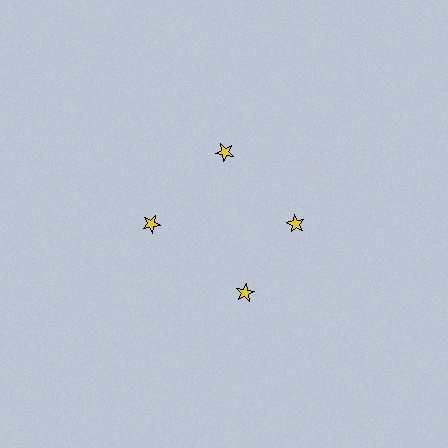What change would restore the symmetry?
The symmetry would be restored by rotating it back into even spacing with its neighbors so that all 4 stars sit at equal angles and equal distance from the center.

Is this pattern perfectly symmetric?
No. The 4 yellow stars are arranged in a ring, but one element near the 6 o'clock position is rotated out of alignment along the ring, breaking the 4-fold rotational symmetry.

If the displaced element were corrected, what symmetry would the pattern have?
It would have 4-fold rotational symmetry — the pattern would map onto itself every 90 degrees.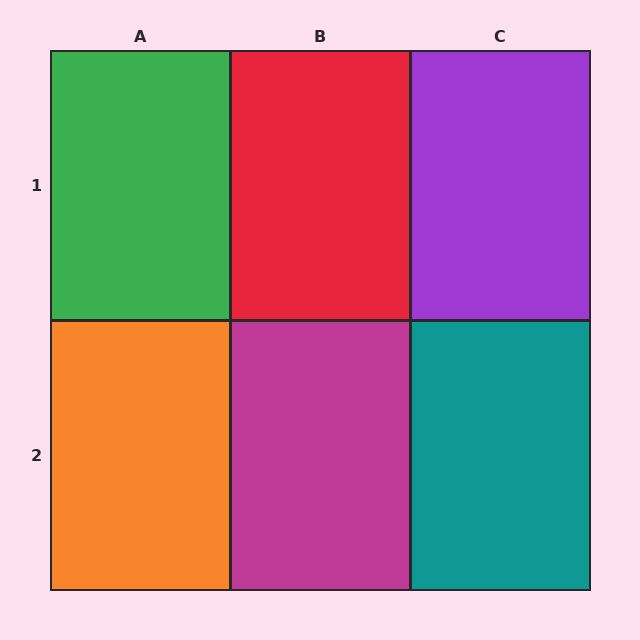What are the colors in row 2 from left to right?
Orange, magenta, teal.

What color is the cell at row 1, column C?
Purple.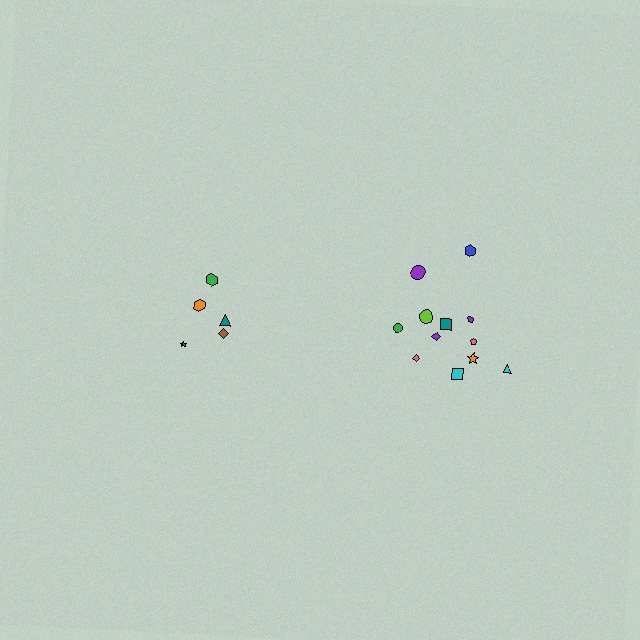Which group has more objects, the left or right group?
The right group.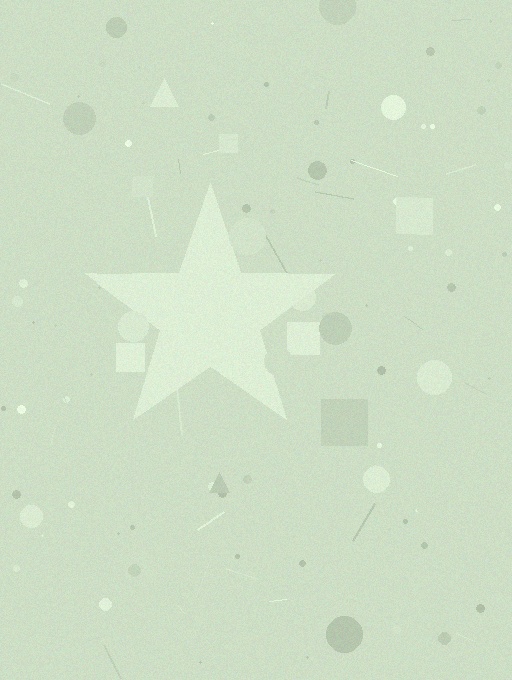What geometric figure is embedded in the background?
A star is embedded in the background.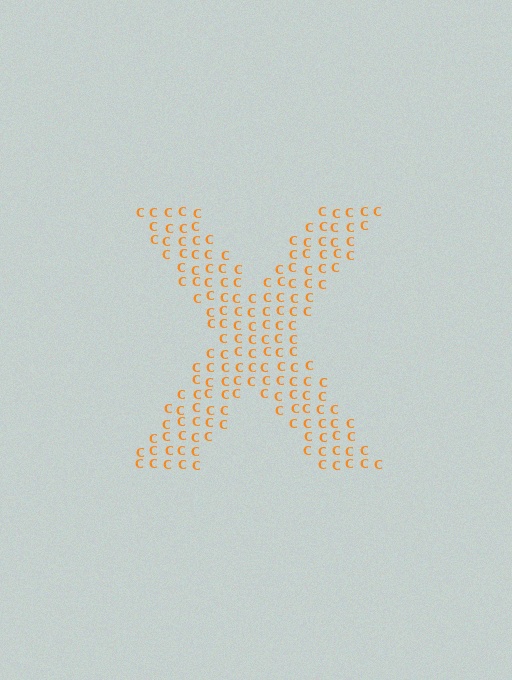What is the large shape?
The large shape is the letter X.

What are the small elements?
The small elements are letter C's.